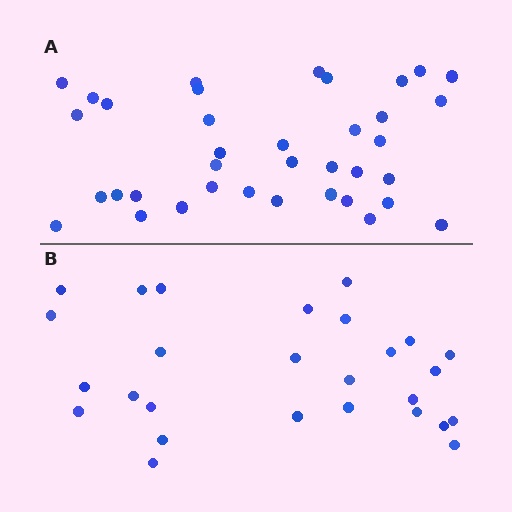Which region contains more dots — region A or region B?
Region A (the top region) has more dots.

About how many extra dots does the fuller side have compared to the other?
Region A has roughly 10 or so more dots than region B.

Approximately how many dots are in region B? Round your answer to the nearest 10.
About 30 dots. (The exact count is 27, which rounds to 30.)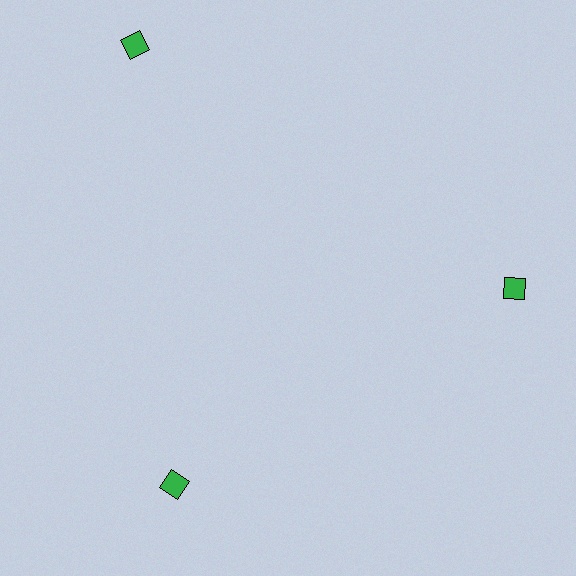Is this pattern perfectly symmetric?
No. The 3 green diamonds are arranged in a ring, but one element near the 11 o'clock position is pushed outward from the center, breaking the 3-fold rotational symmetry.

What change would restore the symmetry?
The symmetry would be restored by moving it inward, back onto the ring so that all 3 diamonds sit at equal angles and equal distance from the center.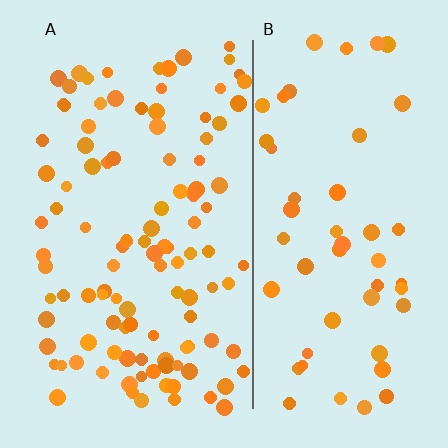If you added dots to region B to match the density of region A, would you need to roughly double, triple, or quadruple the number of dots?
Approximately double.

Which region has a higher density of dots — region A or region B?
A (the left).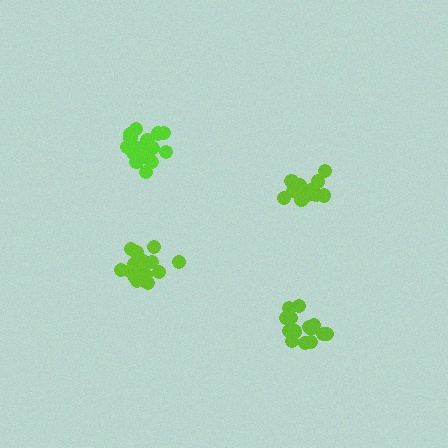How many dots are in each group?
Group 1: 19 dots, Group 2: 15 dots, Group 3: 16 dots, Group 4: 19 dots (69 total).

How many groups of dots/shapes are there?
There are 4 groups.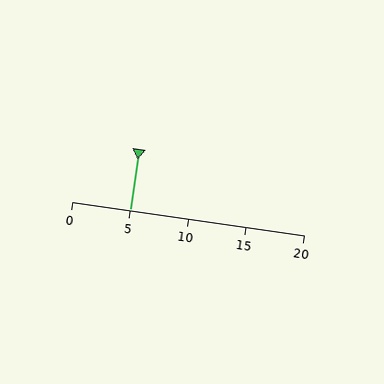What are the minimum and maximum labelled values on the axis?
The axis runs from 0 to 20.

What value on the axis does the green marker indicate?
The marker indicates approximately 5.